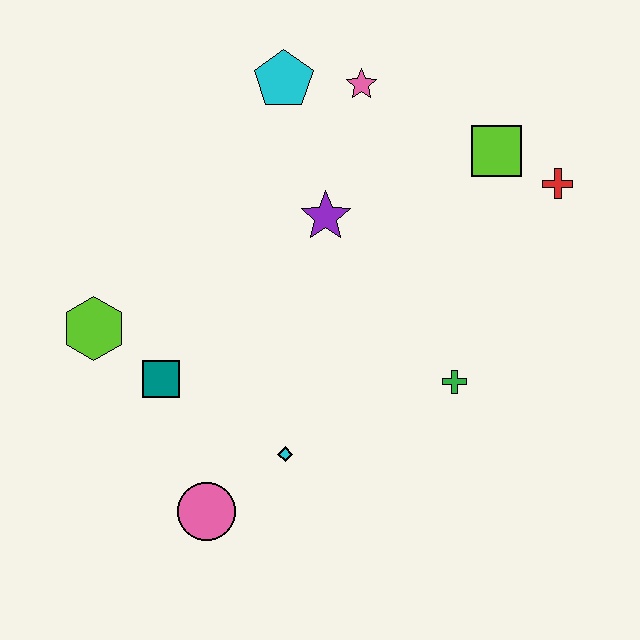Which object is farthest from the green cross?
The lime hexagon is farthest from the green cross.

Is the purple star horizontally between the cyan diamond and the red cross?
Yes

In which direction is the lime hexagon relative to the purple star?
The lime hexagon is to the left of the purple star.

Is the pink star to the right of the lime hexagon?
Yes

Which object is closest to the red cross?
The lime square is closest to the red cross.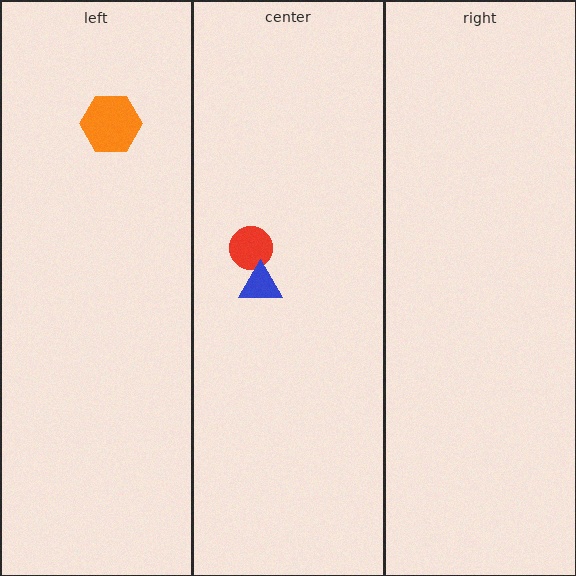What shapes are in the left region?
The orange hexagon.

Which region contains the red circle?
The center region.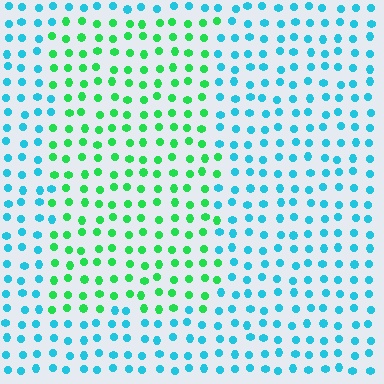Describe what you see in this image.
The image is filled with small cyan elements in a uniform arrangement. A rectangle-shaped region is visible where the elements are tinted to a slightly different hue, forming a subtle color boundary.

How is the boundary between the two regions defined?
The boundary is defined purely by a slight shift in hue (about 54 degrees). Spacing, size, and orientation are identical on both sides.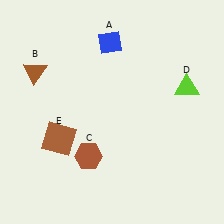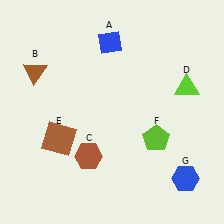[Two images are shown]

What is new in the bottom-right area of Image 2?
A lime pentagon (F) was added in the bottom-right area of Image 2.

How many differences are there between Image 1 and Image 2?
There are 2 differences between the two images.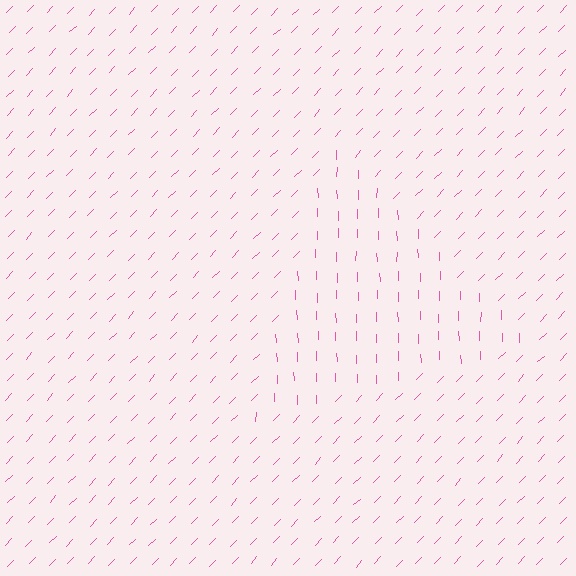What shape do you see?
I see a triangle.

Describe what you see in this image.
The image is filled with small pink line segments. A triangle region in the image has lines oriented differently from the surrounding lines, creating a visible texture boundary.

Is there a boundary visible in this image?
Yes, there is a texture boundary formed by a change in line orientation.